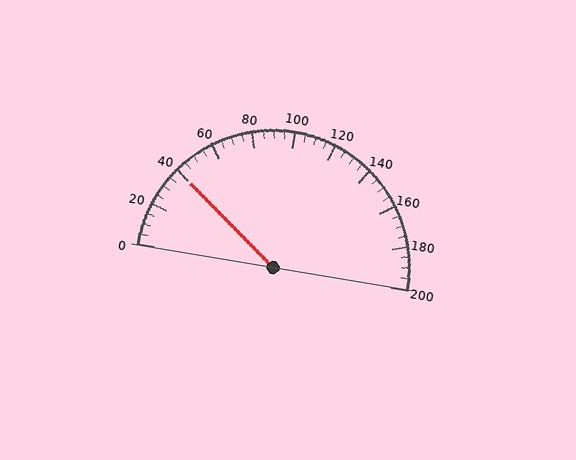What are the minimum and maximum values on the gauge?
The gauge ranges from 0 to 200.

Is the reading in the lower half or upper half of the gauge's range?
The reading is in the lower half of the range (0 to 200).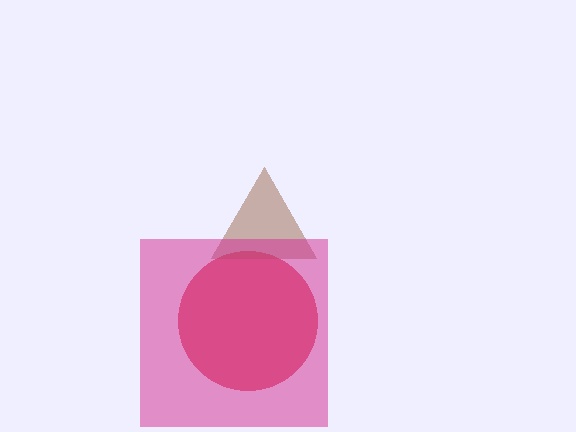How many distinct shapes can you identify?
There are 3 distinct shapes: a red circle, a brown triangle, a magenta square.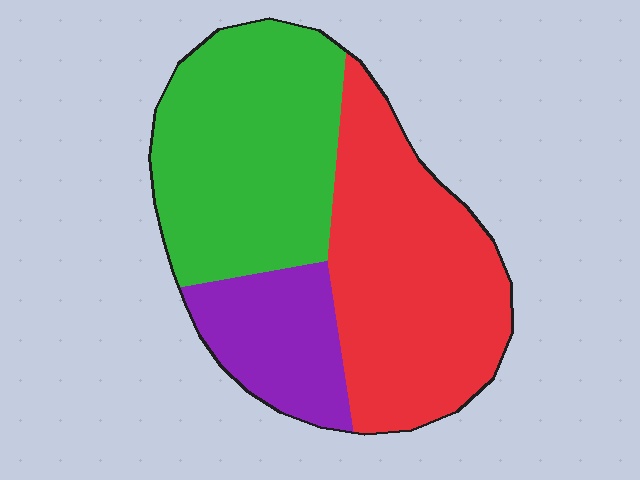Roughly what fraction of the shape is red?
Red takes up about two fifths (2/5) of the shape.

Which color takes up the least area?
Purple, at roughly 20%.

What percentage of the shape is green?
Green takes up about two fifths (2/5) of the shape.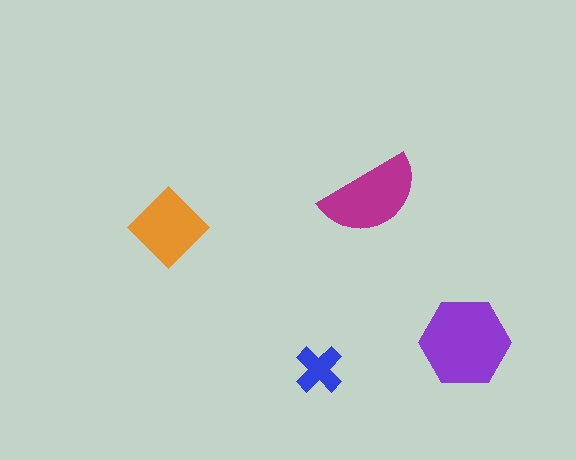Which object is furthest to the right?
The purple hexagon is rightmost.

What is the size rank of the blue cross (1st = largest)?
4th.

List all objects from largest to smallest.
The purple hexagon, the magenta semicircle, the orange diamond, the blue cross.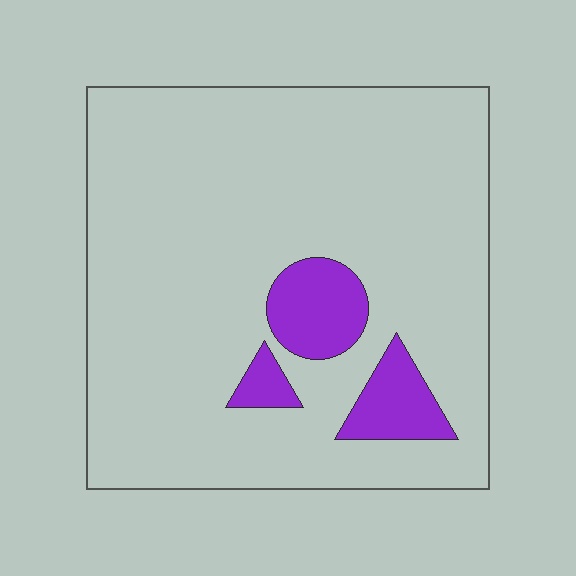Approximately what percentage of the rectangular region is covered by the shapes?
Approximately 10%.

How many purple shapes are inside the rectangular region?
3.